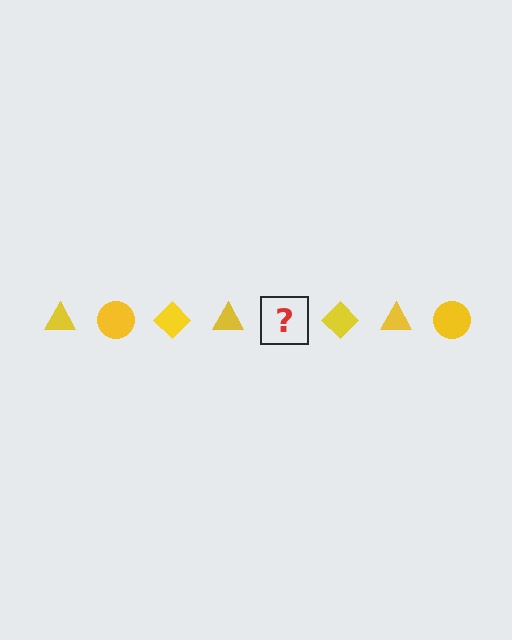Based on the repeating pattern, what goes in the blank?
The blank should be a yellow circle.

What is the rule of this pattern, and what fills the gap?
The rule is that the pattern cycles through triangle, circle, diamond shapes in yellow. The gap should be filled with a yellow circle.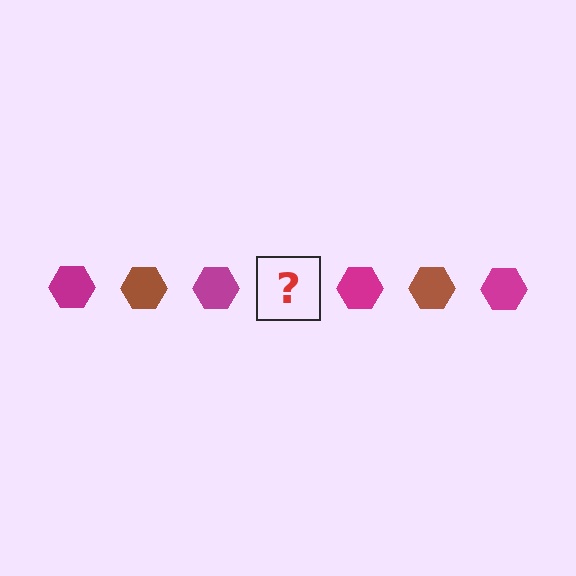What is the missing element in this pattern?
The missing element is a brown hexagon.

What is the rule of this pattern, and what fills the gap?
The rule is that the pattern cycles through magenta, brown hexagons. The gap should be filled with a brown hexagon.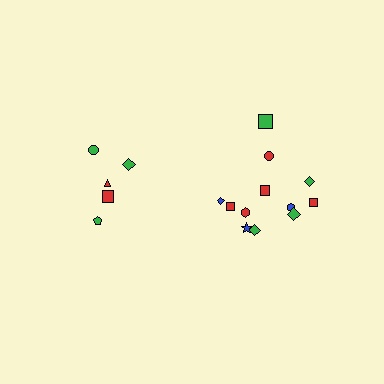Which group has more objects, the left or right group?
The right group.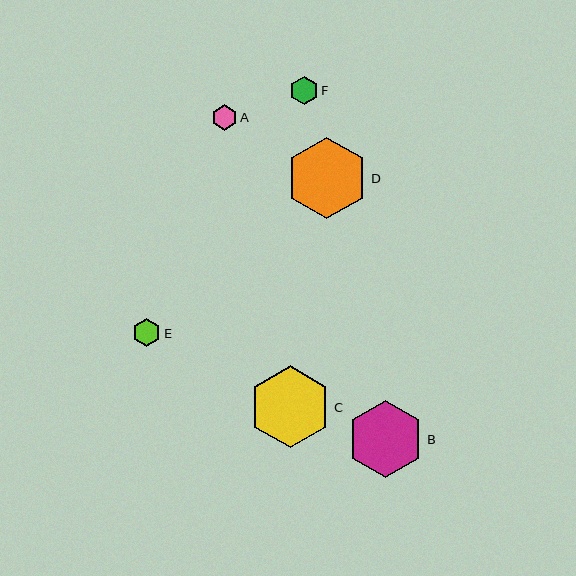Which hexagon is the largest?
Hexagon C is the largest with a size of approximately 82 pixels.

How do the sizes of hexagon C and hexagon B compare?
Hexagon C and hexagon B are approximately the same size.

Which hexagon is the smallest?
Hexagon A is the smallest with a size of approximately 25 pixels.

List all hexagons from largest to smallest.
From largest to smallest: C, D, B, F, E, A.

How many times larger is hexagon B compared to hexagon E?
Hexagon B is approximately 2.8 times the size of hexagon E.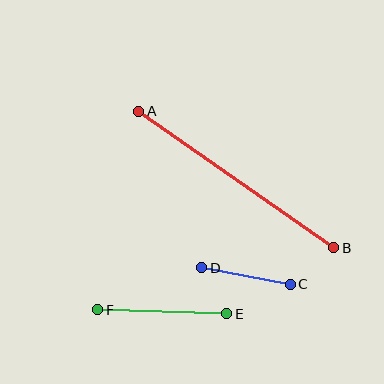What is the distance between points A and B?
The distance is approximately 238 pixels.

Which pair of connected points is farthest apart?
Points A and B are farthest apart.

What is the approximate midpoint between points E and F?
The midpoint is at approximately (162, 312) pixels.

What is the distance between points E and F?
The distance is approximately 129 pixels.